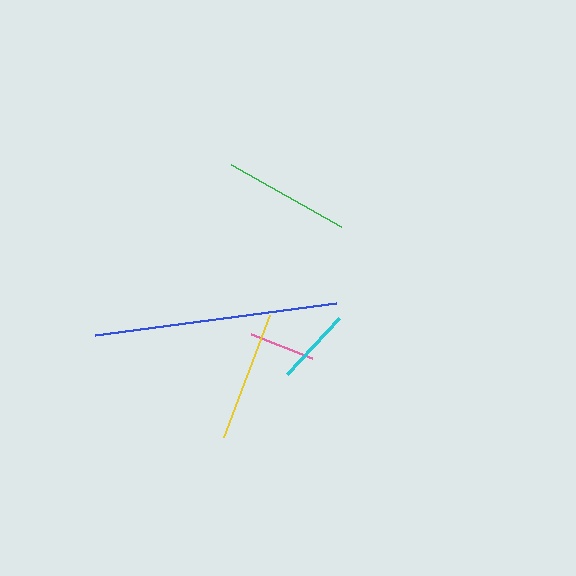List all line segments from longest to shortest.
From longest to shortest: blue, yellow, green, cyan, pink.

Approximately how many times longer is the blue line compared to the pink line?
The blue line is approximately 3.7 times the length of the pink line.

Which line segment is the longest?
The blue line is the longest at approximately 243 pixels.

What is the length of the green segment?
The green segment is approximately 126 pixels long.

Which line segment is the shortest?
The pink line is the shortest at approximately 65 pixels.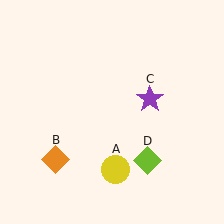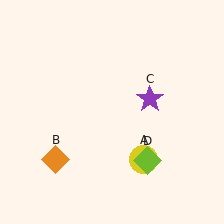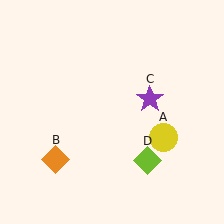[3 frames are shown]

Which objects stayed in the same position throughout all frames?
Orange diamond (object B) and purple star (object C) and lime diamond (object D) remained stationary.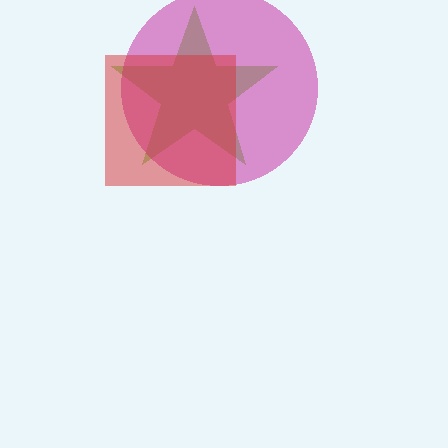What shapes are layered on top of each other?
The layered shapes are: a lime star, a magenta circle, a red square.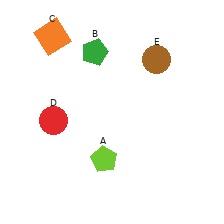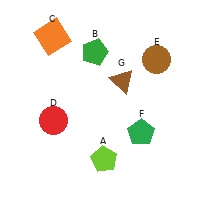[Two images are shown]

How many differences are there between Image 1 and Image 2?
There are 2 differences between the two images.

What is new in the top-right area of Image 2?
A brown triangle (G) was added in the top-right area of Image 2.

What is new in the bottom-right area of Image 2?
A green pentagon (F) was added in the bottom-right area of Image 2.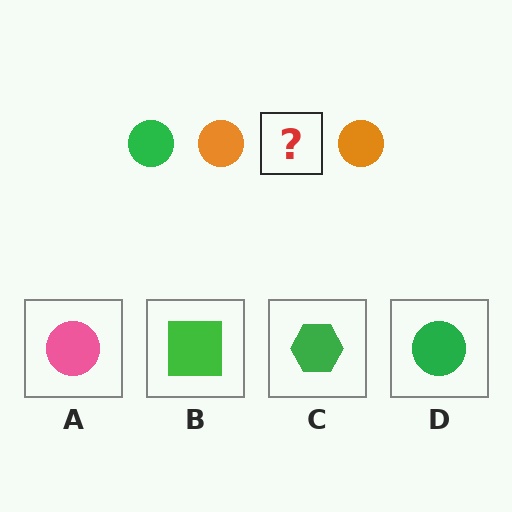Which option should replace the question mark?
Option D.